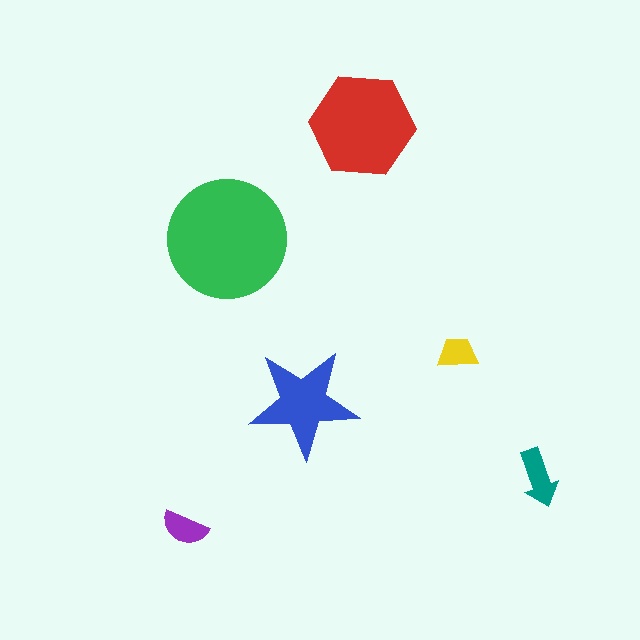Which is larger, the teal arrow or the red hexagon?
The red hexagon.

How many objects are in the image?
There are 6 objects in the image.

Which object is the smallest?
The yellow trapezoid.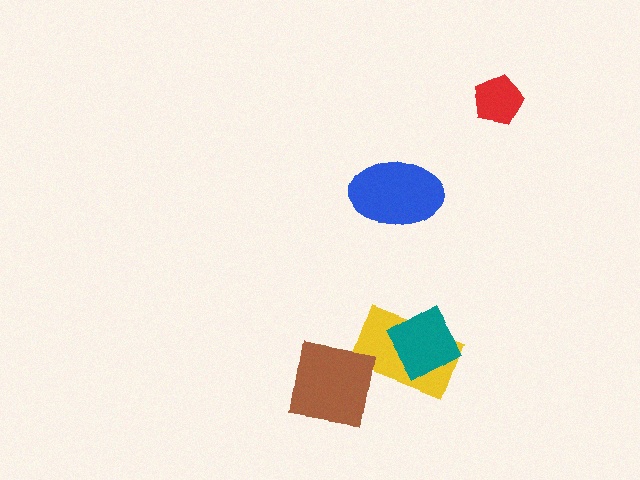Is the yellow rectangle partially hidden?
Yes, it is partially covered by another shape.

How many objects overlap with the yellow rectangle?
1 object overlaps with the yellow rectangle.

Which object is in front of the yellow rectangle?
The teal diamond is in front of the yellow rectangle.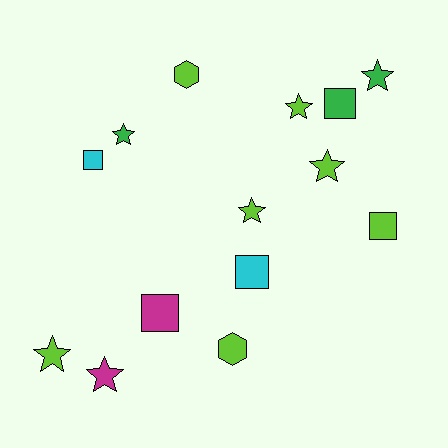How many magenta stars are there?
There is 1 magenta star.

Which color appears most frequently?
Lime, with 7 objects.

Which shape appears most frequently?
Star, with 7 objects.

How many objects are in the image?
There are 14 objects.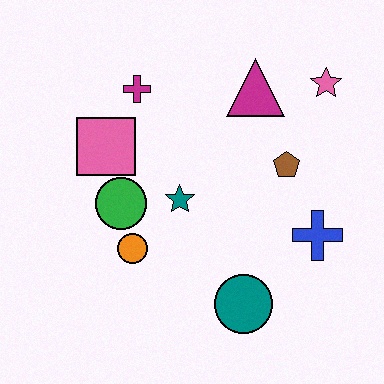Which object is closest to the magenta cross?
The pink square is closest to the magenta cross.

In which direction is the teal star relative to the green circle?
The teal star is to the right of the green circle.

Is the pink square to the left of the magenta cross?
Yes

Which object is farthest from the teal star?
The pink star is farthest from the teal star.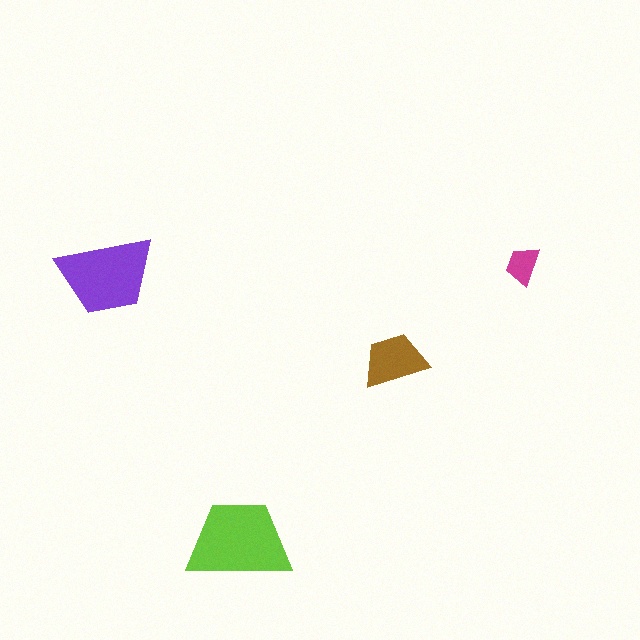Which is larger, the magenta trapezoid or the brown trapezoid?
The brown one.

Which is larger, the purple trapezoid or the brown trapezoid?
The purple one.